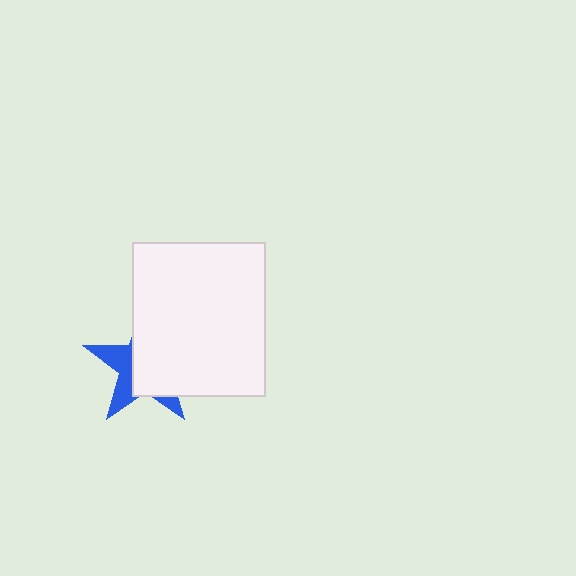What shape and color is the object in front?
The object in front is a white rectangle.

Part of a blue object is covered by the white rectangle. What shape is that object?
It is a star.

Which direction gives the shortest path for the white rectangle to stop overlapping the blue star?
Moving right gives the shortest separation.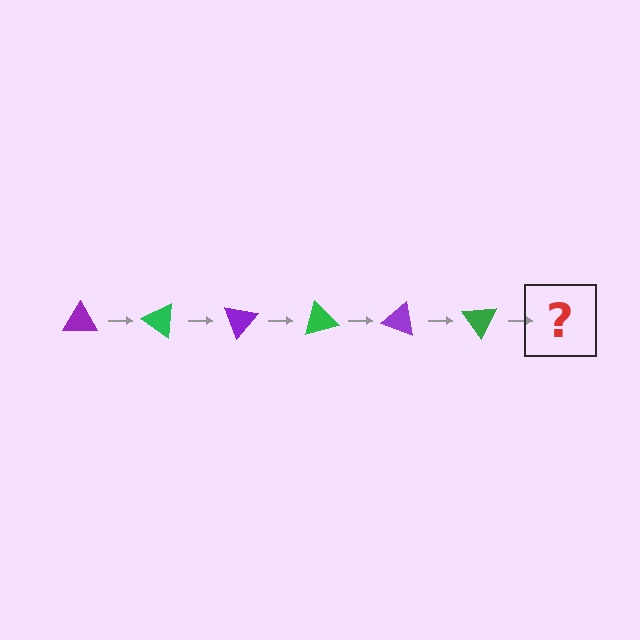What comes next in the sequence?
The next element should be a purple triangle, rotated 210 degrees from the start.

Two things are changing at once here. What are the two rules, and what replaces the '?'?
The two rules are that it rotates 35 degrees each step and the color cycles through purple and green. The '?' should be a purple triangle, rotated 210 degrees from the start.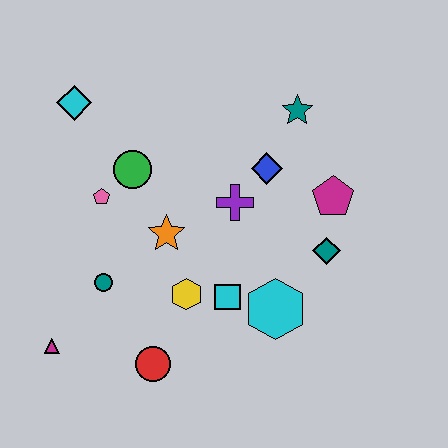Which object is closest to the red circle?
The yellow hexagon is closest to the red circle.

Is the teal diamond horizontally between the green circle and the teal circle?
No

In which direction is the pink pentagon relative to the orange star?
The pink pentagon is to the left of the orange star.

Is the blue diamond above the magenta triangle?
Yes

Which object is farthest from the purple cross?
The magenta triangle is farthest from the purple cross.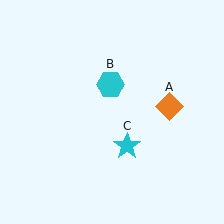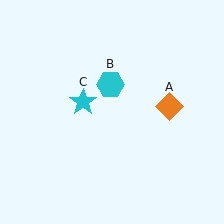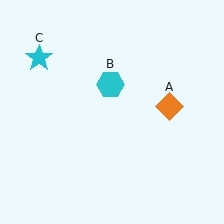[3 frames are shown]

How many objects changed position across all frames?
1 object changed position: cyan star (object C).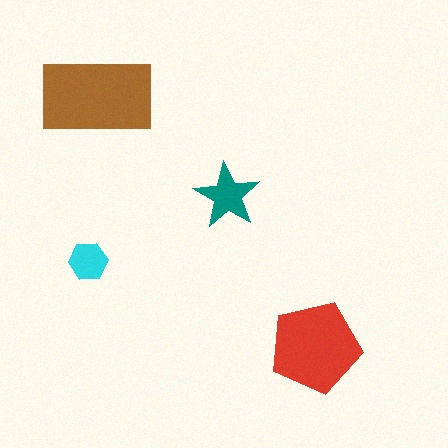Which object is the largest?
The brown rectangle.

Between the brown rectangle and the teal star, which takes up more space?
The brown rectangle.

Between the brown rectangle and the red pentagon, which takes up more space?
The brown rectangle.